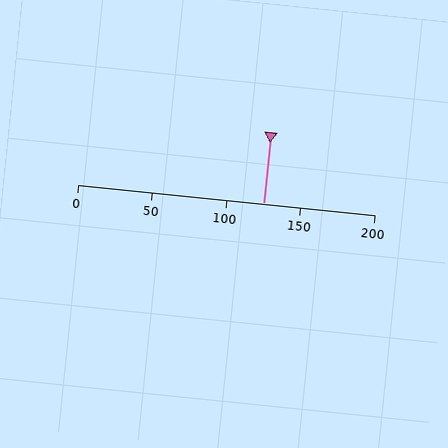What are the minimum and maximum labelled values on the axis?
The axis runs from 0 to 200.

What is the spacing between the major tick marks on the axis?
The major ticks are spaced 50 apart.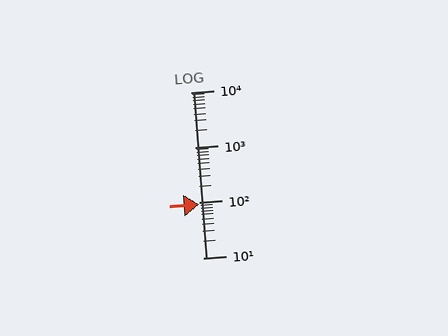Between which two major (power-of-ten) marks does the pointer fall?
The pointer is between 10 and 100.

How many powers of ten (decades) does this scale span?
The scale spans 3 decades, from 10 to 10000.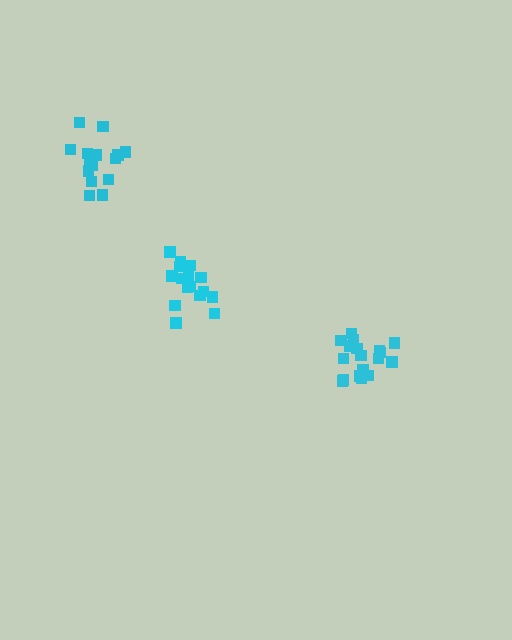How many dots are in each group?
Group 1: 18 dots, Group 2: 15 dots, Group 3: 16 dots (49 total).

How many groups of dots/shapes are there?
There are 3 groups.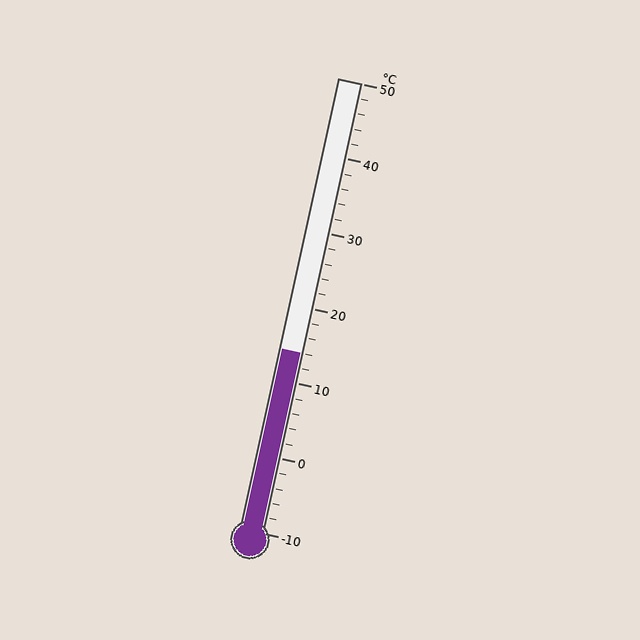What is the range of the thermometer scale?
The thermometer scale ranges from -10°C to 50°C.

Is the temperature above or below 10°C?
The temperature is above 10°C.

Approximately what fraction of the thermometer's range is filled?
The thermometer is filled to approximately 40% of its range.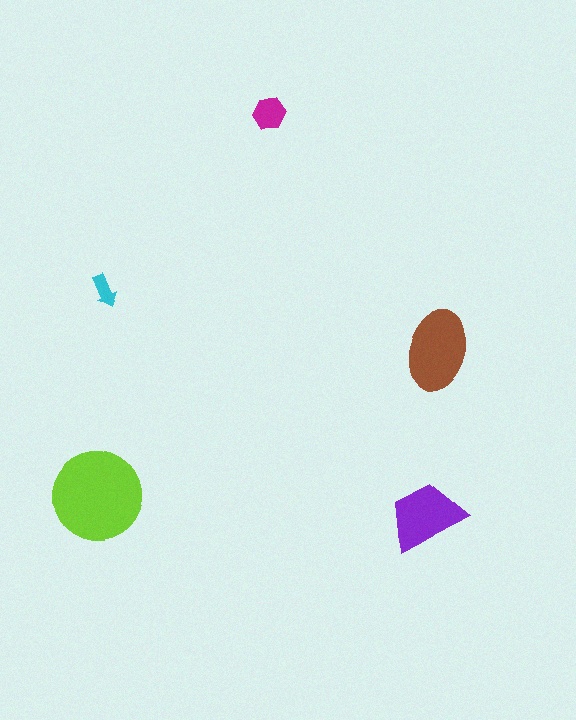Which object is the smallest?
The cyan arrow.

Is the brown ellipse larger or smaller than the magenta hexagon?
Larger.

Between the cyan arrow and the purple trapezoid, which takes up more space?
The purple trapezoid.